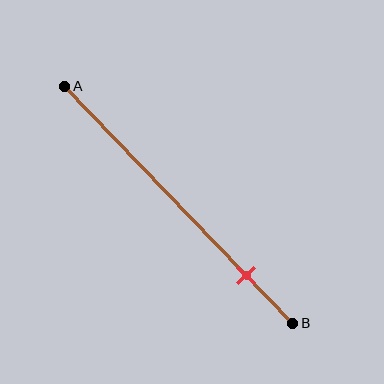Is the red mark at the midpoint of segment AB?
No, the mark is at about 80% from A, not at the 50% midpoint.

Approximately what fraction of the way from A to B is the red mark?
The red mark is approximately 80% of the way from A to B.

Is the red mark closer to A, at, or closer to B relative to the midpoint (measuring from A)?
The red mark is closer to point B than the midpoint of segment AB.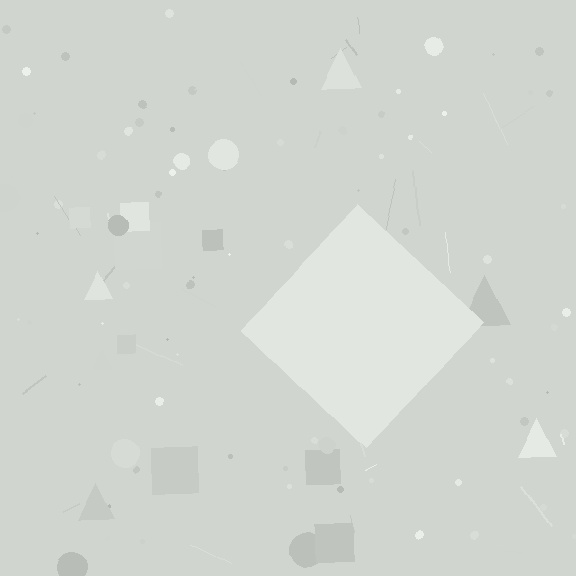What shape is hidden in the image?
A diamond is hidden in the image.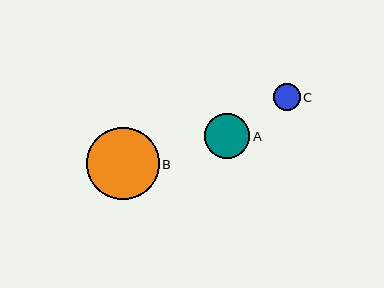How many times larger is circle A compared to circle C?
Circle A is approximately 1.7 times the size of circle C.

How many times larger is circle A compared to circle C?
Circle A is approximately 1.7 times the size of circle C.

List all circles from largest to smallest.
From largest to smallest: B, A, C.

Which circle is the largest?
Circle B is the largest with a size of approximately 73 pixels.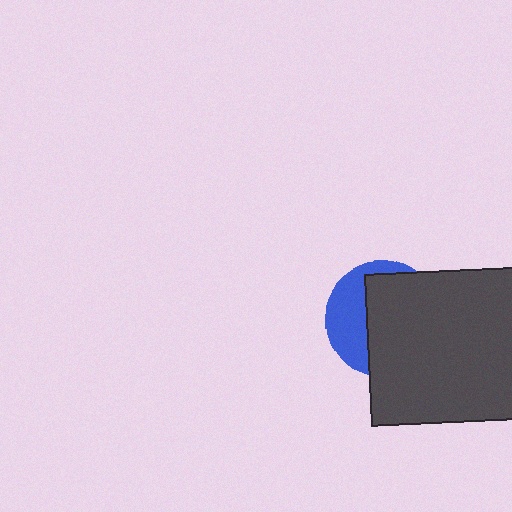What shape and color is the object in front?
The object in front is a dark gray rectangle.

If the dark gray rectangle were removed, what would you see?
You would see the complete blue circle.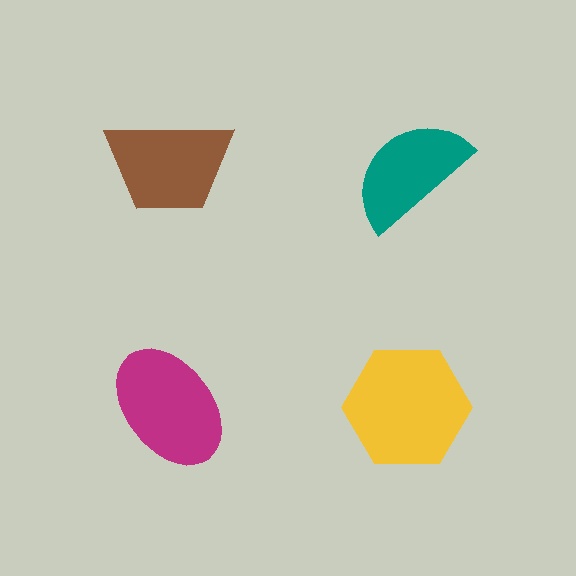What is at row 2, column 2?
A yellow hexagon.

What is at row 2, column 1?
A magenta ellipse.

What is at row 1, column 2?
A teal semicircle.